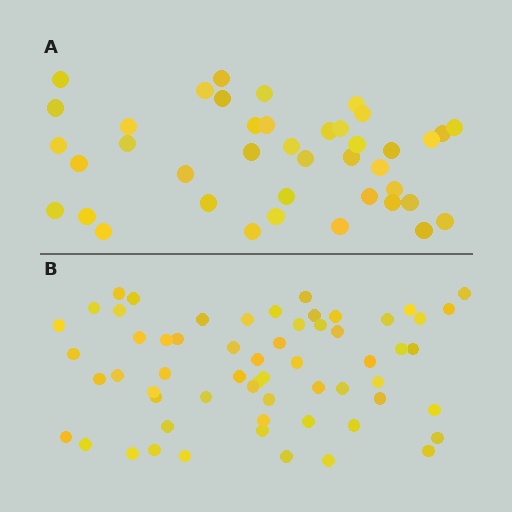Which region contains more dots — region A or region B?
Region B (the bottom region) has more dots.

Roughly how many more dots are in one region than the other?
Region B has approximately 20 more dots than region A.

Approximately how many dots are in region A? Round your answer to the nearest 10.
About 40 dots. (The exact count is 41, which rounds to 40.)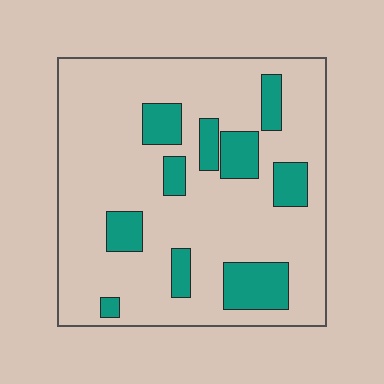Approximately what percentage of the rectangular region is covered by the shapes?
Approximately 20%.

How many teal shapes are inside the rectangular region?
10.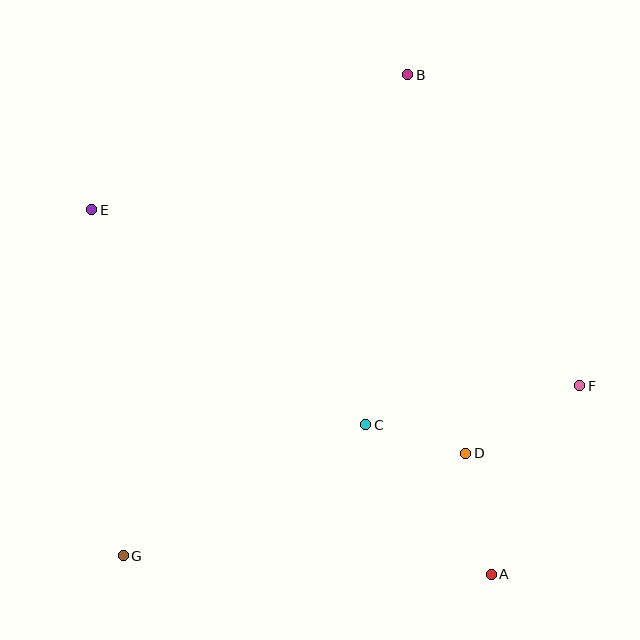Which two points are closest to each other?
Points C and D are closest to each other.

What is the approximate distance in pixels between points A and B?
The distance between A and B is approximately 506 pixels.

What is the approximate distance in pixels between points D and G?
The distance between D and G is approximately 358 pixels.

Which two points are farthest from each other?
Points B and G are farthest from each other.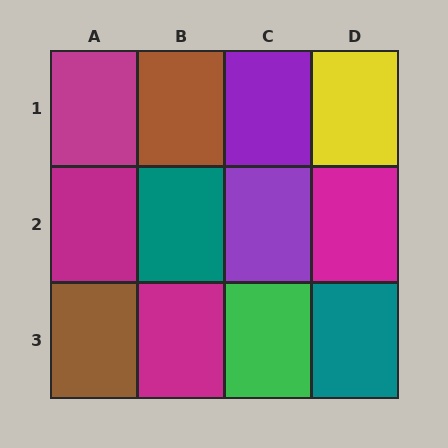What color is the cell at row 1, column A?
Magenta.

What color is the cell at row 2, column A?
Magenta.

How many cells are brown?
2 cells are brown.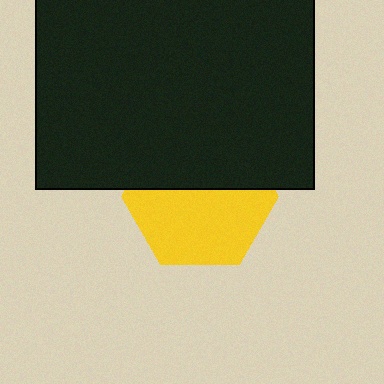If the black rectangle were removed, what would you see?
You would see the complete yellow hexagon.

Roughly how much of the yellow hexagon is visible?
About half of it is visible (roughly 57%).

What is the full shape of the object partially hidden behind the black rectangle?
The partially hidden object is a yellow hexagon.